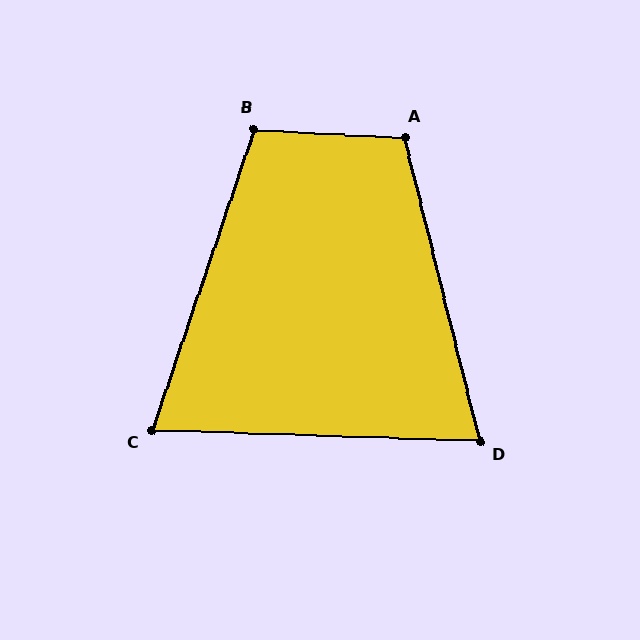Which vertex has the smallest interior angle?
C, at approximately 73 degrees.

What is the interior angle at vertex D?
Approximately 74 degrees (acute).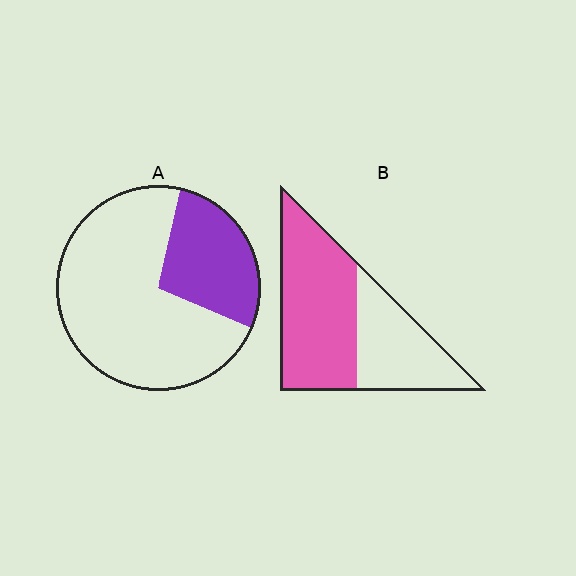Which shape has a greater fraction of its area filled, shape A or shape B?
Shape B.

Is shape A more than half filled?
No.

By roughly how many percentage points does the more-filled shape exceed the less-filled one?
By roughly 35 percentage points (B over A).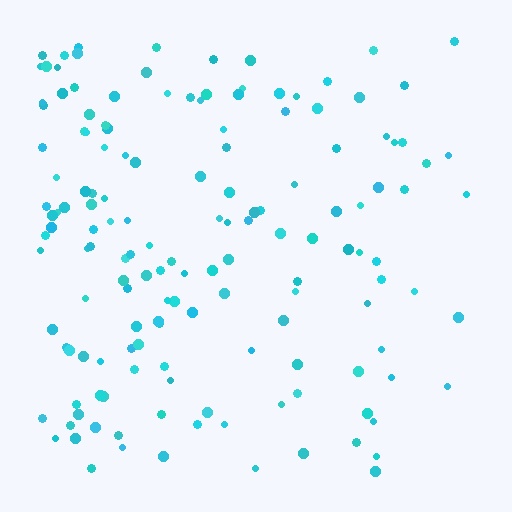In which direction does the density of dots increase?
From right to left, with the left side densest.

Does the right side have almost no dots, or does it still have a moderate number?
Still a moderate number, just noticeably fewer than the left.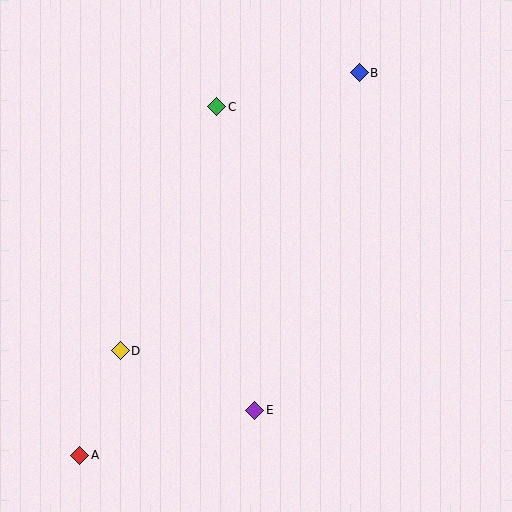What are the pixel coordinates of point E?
Point E is at (255, 410).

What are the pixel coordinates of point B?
Point B is at (359, 73).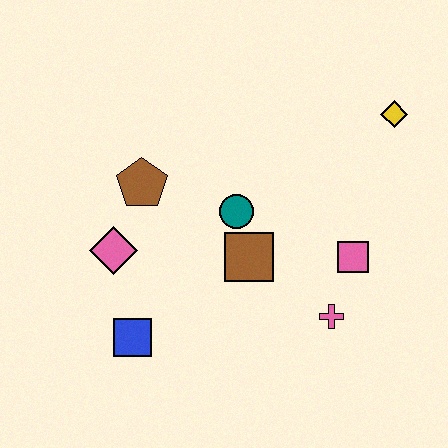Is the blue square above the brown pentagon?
No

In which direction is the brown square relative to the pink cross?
The brown square is to the left of the pink cross.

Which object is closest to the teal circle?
The brown square is closest to the teal circle.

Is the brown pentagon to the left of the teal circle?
Yes